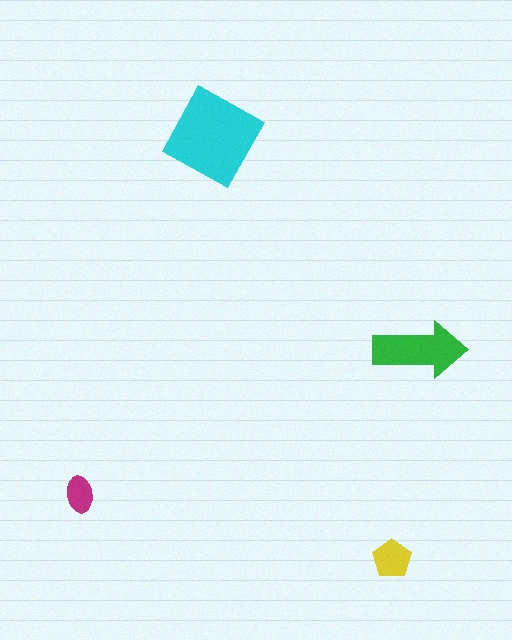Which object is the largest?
The cyan square.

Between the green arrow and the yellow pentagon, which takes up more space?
The green arrow.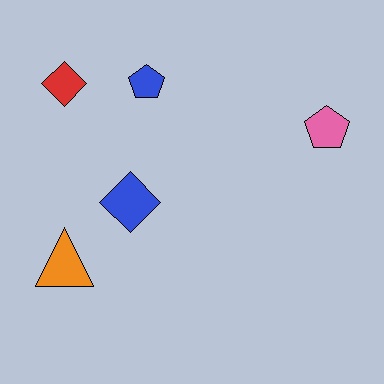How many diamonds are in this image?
There are 2 diamonds.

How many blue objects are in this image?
There are 2 blue objects.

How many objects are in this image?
There are 5 objects.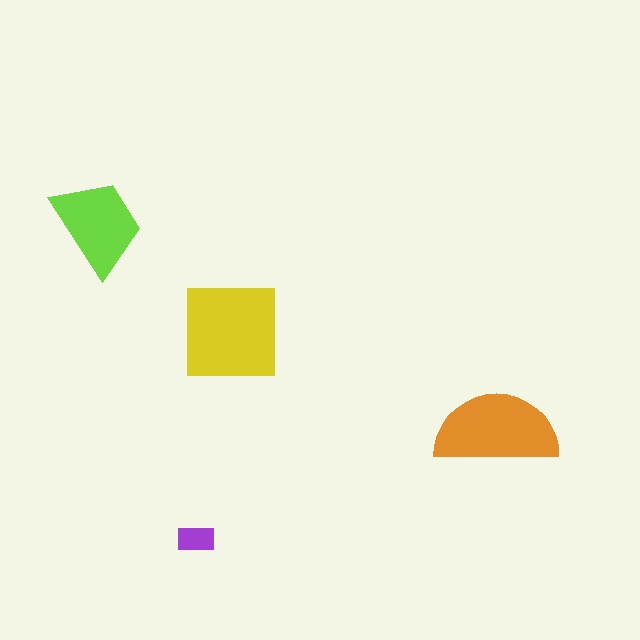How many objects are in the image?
There are 4 objects in the image.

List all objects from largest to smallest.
The yellow square, the orange semicircle, the lime trapezoid, the purple rectangle.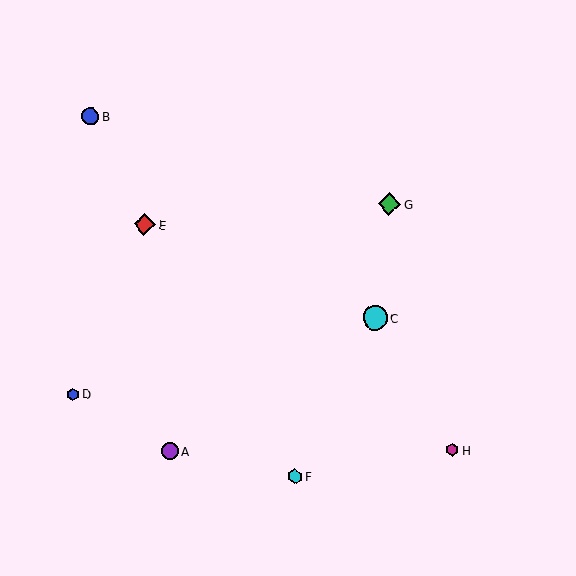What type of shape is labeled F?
Shape F is a cyan hexagon.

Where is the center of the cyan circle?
The center of the cyan circle is at (375, 318).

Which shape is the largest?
The cyan circle (labeled C) is the largest.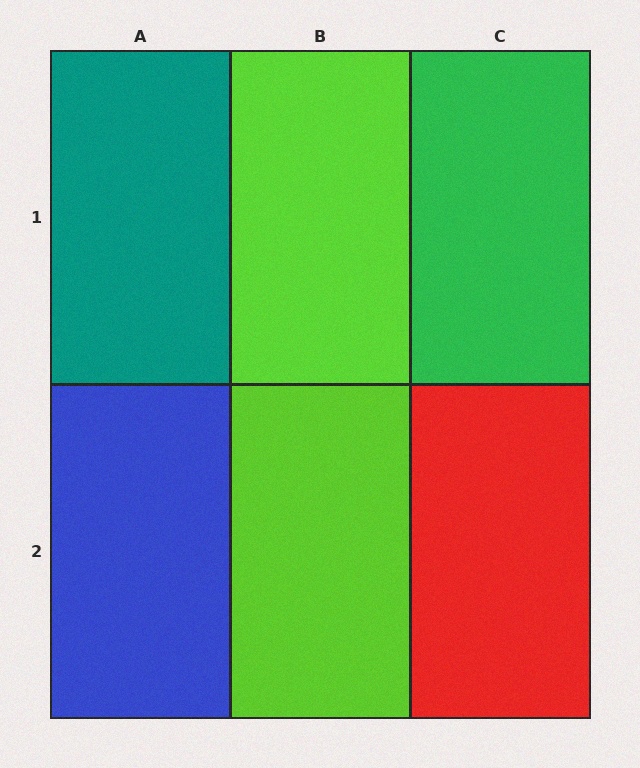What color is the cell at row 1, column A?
Teal.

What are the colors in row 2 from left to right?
Blue, lime, red.